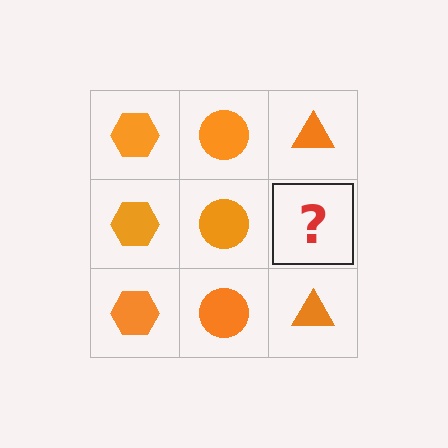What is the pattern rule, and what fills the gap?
The rule is that each column has a consistent shape. The gap should be filled with an orange triangle.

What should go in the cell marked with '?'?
The missing cell should contain an orange triangle.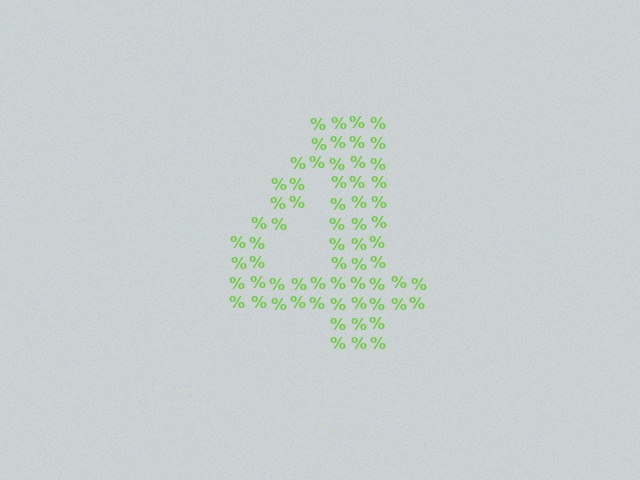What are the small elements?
The small elements are percent signs.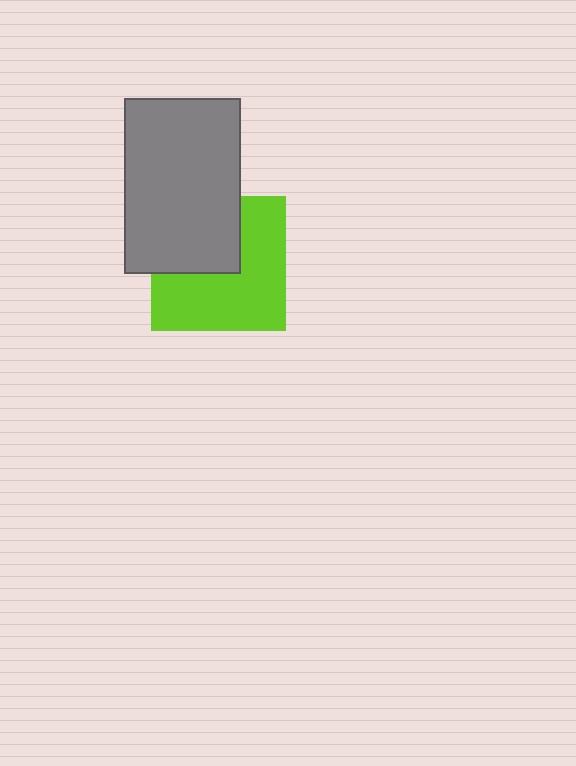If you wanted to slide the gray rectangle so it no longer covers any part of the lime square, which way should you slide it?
Slide it toward the upper-left — that is the most direct way to separate the two shapes.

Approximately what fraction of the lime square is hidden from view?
Roughly 39% of the lime square is hidden behind the gray rectangle.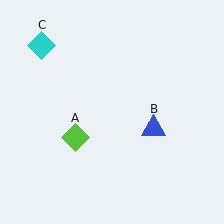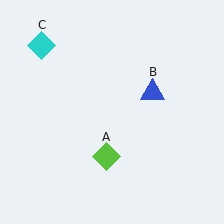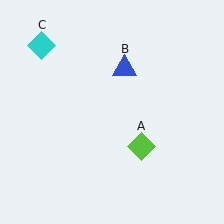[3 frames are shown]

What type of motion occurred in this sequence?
The lime diamond (object A), blue triangle (object B) rotated counterclockwise around the center of the scene.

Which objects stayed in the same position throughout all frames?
Cyan diamond (object C) remained stationary.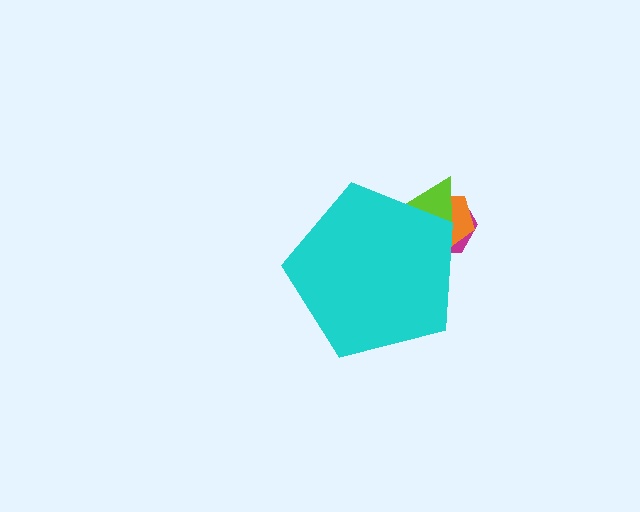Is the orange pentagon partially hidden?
Yes, the orange pentagon is partially hidden behind the cyan pentagon.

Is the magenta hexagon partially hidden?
Yes, the magenta hexagon is partially hidden behind the cyan pentagon.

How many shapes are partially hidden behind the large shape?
3 shapes are partially hidden.